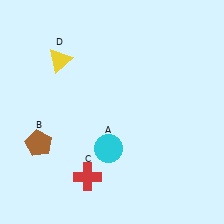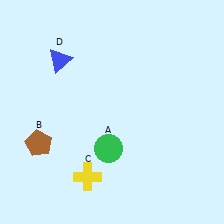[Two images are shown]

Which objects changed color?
A changed from cyan to green. C changed from red to yellow. D changed from yellow to blue.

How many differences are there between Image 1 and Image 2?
There are 3 differences between the two images.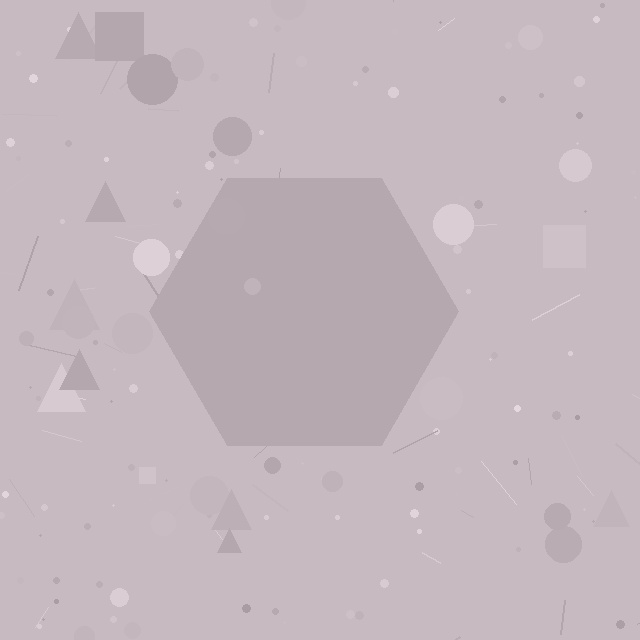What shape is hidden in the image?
A hexagon is hidden in the image.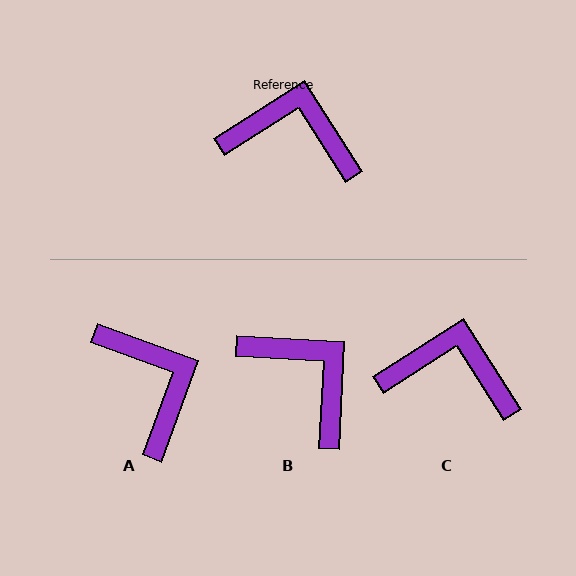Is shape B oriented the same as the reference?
No, it is off by about 36 degrees.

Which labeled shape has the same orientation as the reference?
C.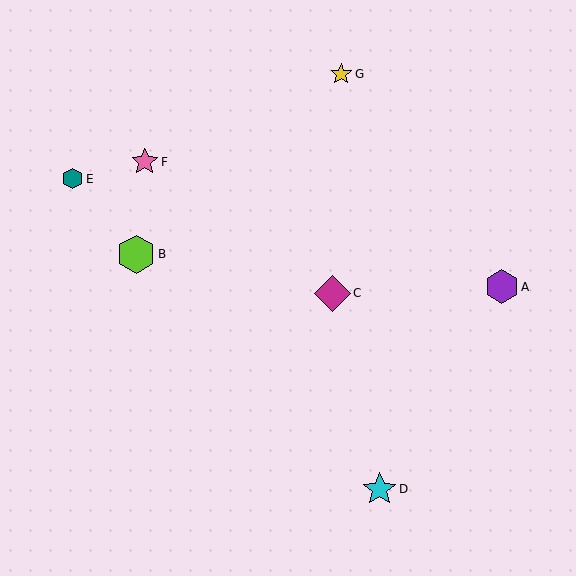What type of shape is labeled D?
Shape D is a cyan star.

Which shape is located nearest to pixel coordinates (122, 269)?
The lime hexagon (labeled B) at (136, 254) is nearest to that location.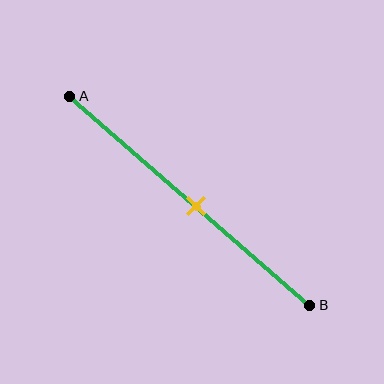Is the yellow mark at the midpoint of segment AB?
Yes, the mark is approximately at the midpoint.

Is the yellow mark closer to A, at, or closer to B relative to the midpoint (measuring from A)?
The yellow mark is approximately at the midpoint of segment AB.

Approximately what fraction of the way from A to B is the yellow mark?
The yellow mark is approximately 55% of the way from A to B.